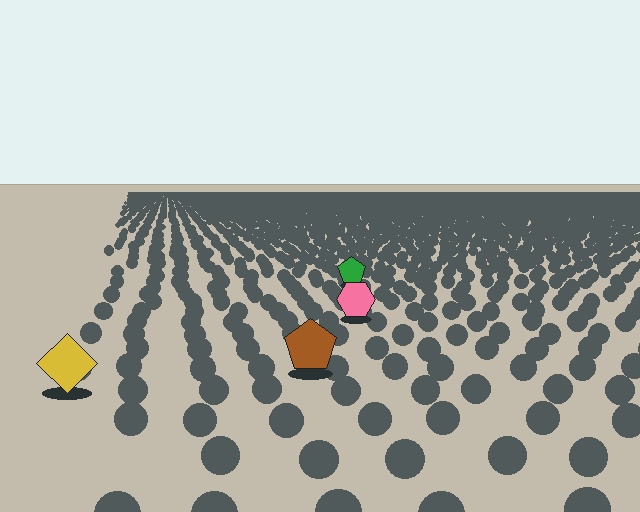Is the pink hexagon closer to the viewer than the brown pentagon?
No. The brown pentagon is closer — you can tell from the texture gradient: the ground texture is coarser near it.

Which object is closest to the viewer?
The yellow diamond is closest. The texture marks near it are larger and more spread out.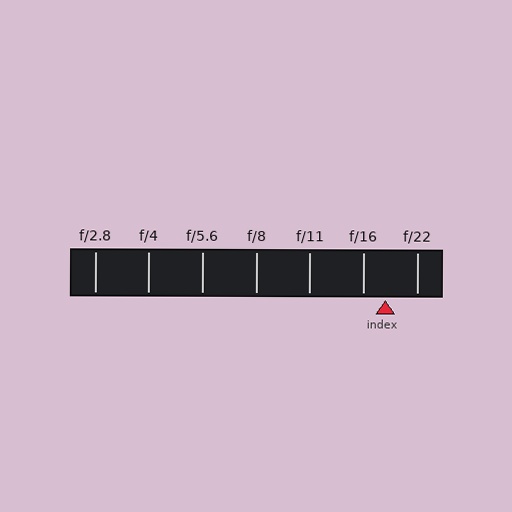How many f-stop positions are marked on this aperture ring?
There are 7 f-stop positions marked.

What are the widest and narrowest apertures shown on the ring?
The widest aperture shown is f/2.8 and the narrowest is f/22.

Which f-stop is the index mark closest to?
The index mark is closest to f/16.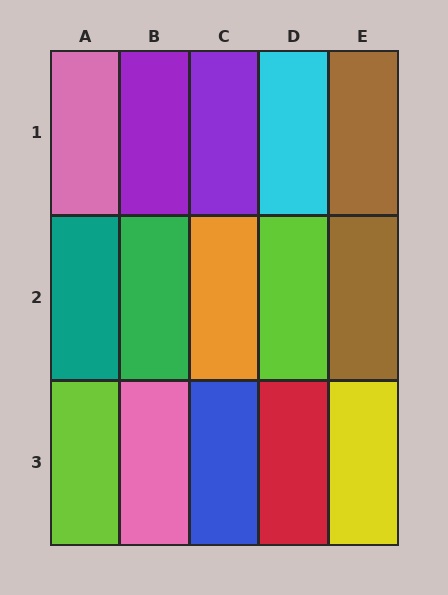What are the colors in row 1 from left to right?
Pink, purple, purple, cyan, brown.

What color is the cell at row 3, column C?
Blue.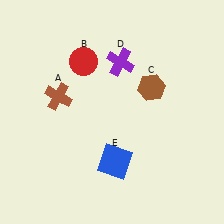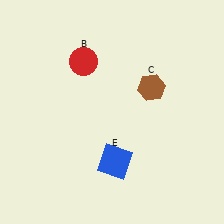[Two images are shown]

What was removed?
The brown cross (A), the purple cross (D) were removed in Image 2.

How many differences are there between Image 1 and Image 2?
There are 2 differences between the two images.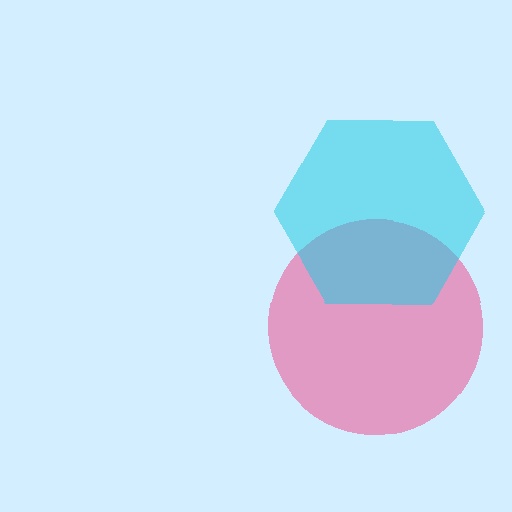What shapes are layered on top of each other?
The layered shapes are: a pink circle, a cyan hexagon.